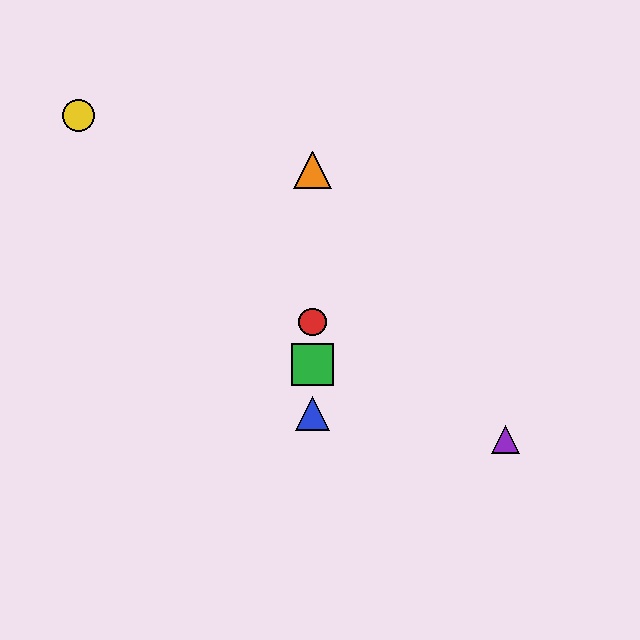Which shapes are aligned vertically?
The red circle, the blue triangle, the green square, the orange triangle are aligned vertically.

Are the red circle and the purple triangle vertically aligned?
No, the red circle is at x≈313 and the purple triangle is at x≈505.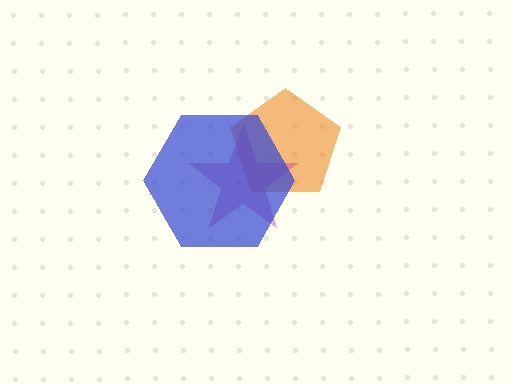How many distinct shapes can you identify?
There are 3 distinct shapes: an orange pentagon, a magenta star, a blue hexagon.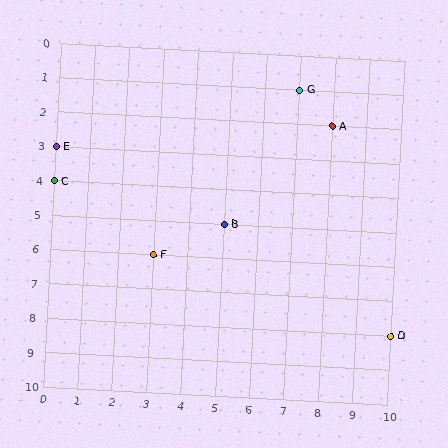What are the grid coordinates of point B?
Point B is at grid coordinates (5, 5).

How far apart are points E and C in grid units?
Points E and C are 1 row apart.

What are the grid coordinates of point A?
Point A is at grid coordinates (8, 2).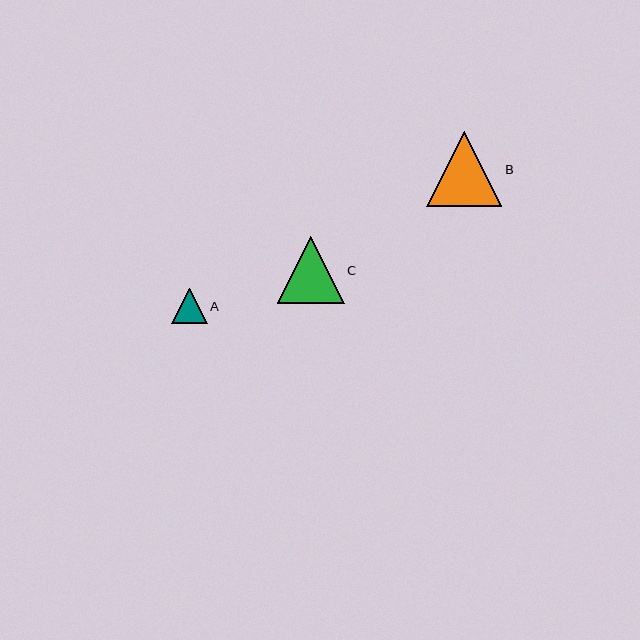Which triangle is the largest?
Triangle B is the largest with a size of approximately 76 pixels.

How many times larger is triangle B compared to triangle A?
Triangle B is approximately 2.1 times the size of triangle A.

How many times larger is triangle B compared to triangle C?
Triangle B is approximately 1.1 times the size of triangle C.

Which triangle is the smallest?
Triangle A is the smallest with a size of approximately 36 pixels.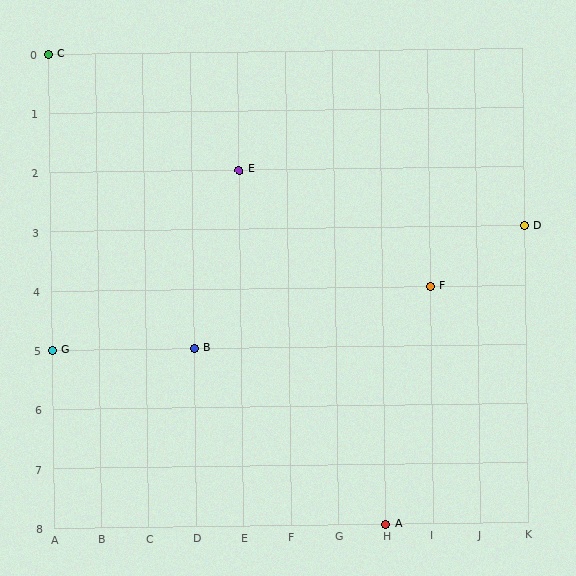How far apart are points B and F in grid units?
Points B and F are 5 columns and 1 row apart (about 5.1 grid units diagonally).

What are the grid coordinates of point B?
Point B is at grid coordinates (D, 5).